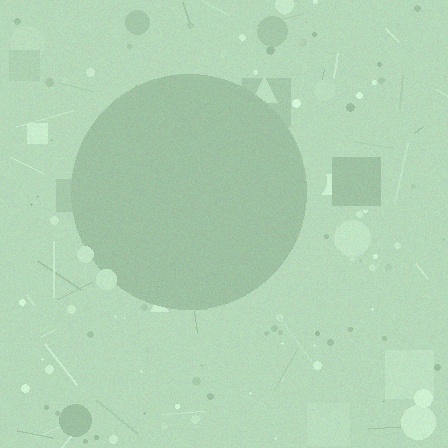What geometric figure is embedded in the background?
A circle is embedded in the background.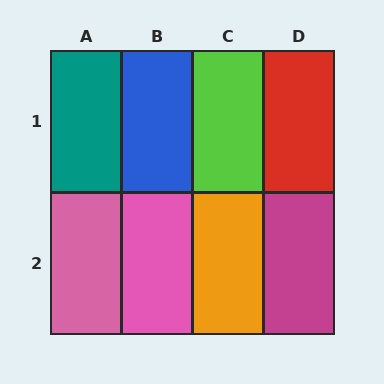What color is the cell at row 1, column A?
Teal.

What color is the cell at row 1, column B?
Blue.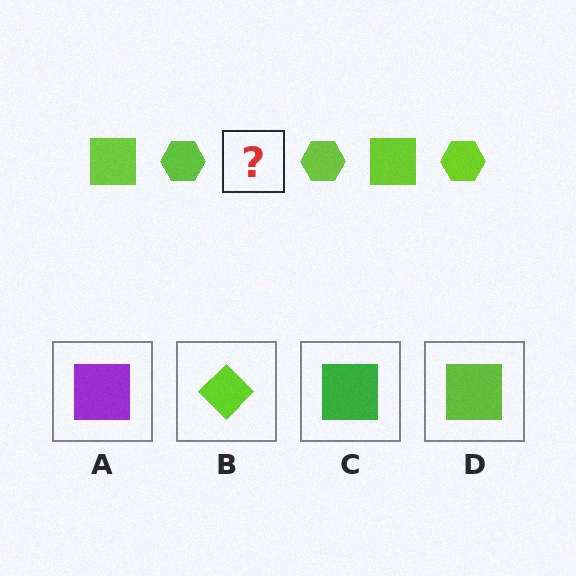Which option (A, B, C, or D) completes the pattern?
D.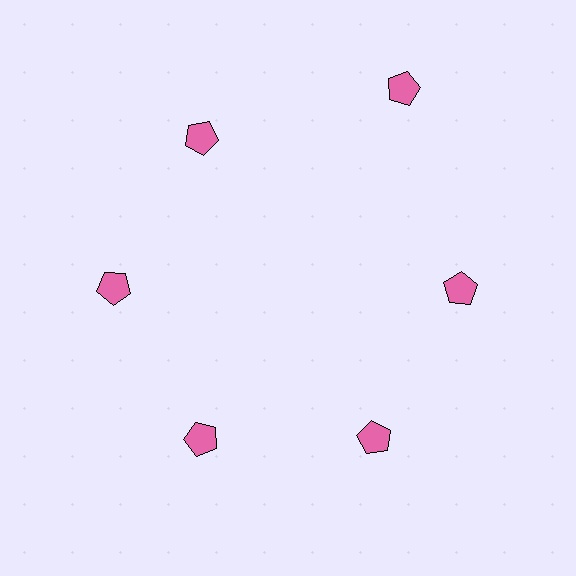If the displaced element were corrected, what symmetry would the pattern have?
It would have 6-fold rotational symmetry — the pattern would map onto itself every 60 degrees.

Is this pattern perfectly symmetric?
No. The 6 pink pentagons are arranged in a ring, but one element near the 1 o'clock position is pushed outward from the center, breaking the 6-fold rotational symmetry.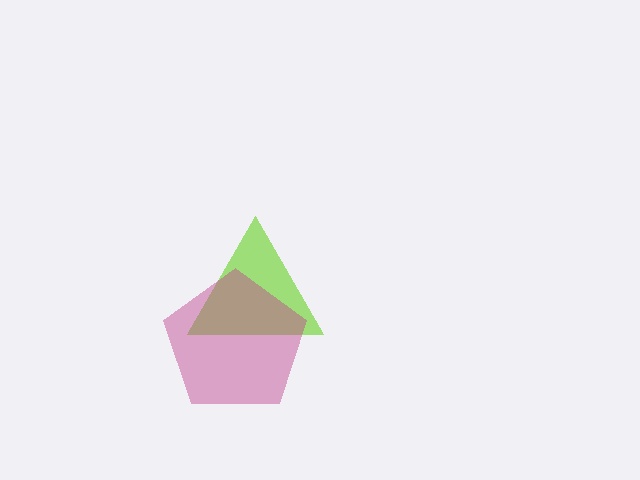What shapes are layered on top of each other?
The layered shapes are: a lime triangle, a magenta pentagon.